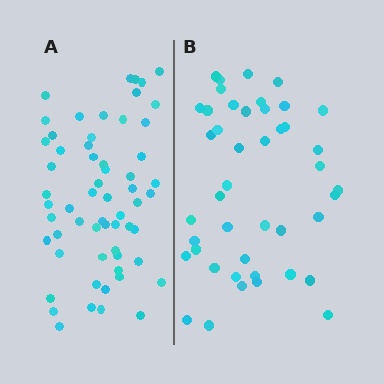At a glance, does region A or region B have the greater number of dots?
Region A (the left region) has more dots.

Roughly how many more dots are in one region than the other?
Region A has approximately 15 more dots than region B.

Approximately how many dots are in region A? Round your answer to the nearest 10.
About 60 dots.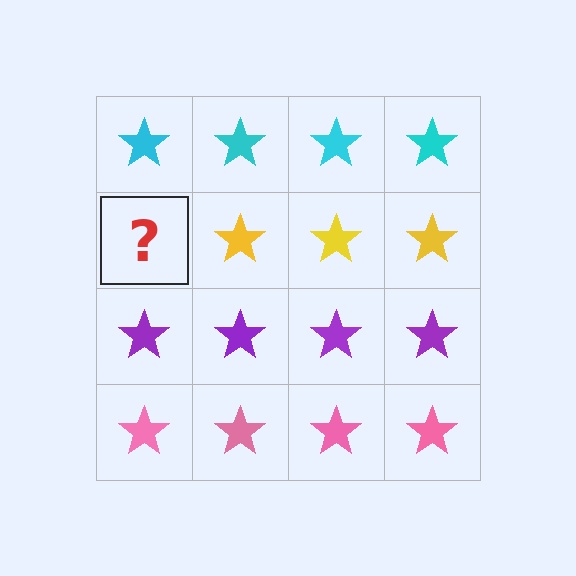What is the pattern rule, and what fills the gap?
The rule is that each row has a consistent color. The gap should be filled with a yellow star.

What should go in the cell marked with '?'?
The missing cell should contain a yellow star.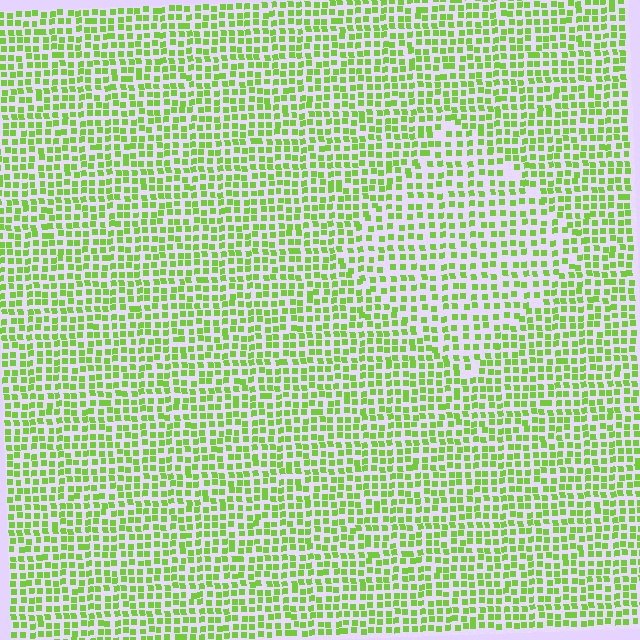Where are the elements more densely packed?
The elements are more densely packed outside the diamond boundary.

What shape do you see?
I see a diamond.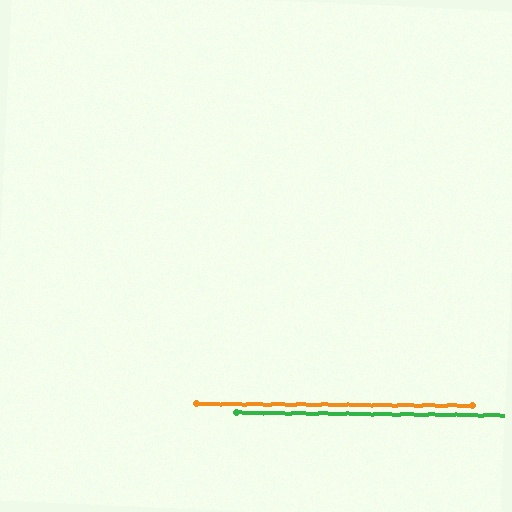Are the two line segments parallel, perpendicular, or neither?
Parallel — their directions differ by only 0.2°.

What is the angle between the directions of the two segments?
Approximately 0 degrees.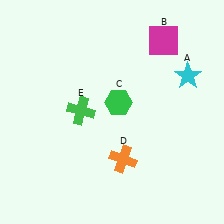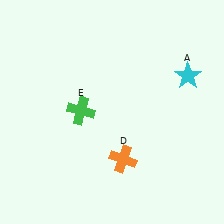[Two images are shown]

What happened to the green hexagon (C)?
The green hexagon (C) was removed in Image 2. It was in the top-right area of Image 1.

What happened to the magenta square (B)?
The magenta square (B) was removed in Image 2. It was in the top-right area of Image 1.